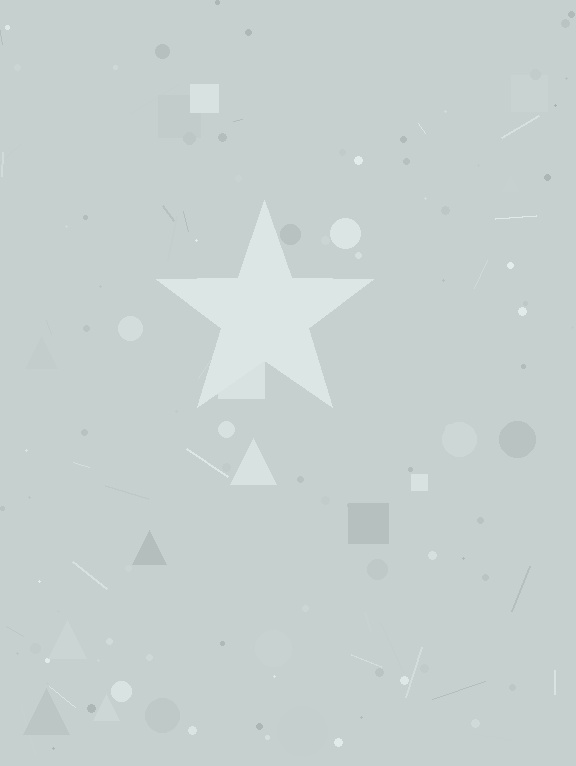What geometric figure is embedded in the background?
A star is embedded in the background.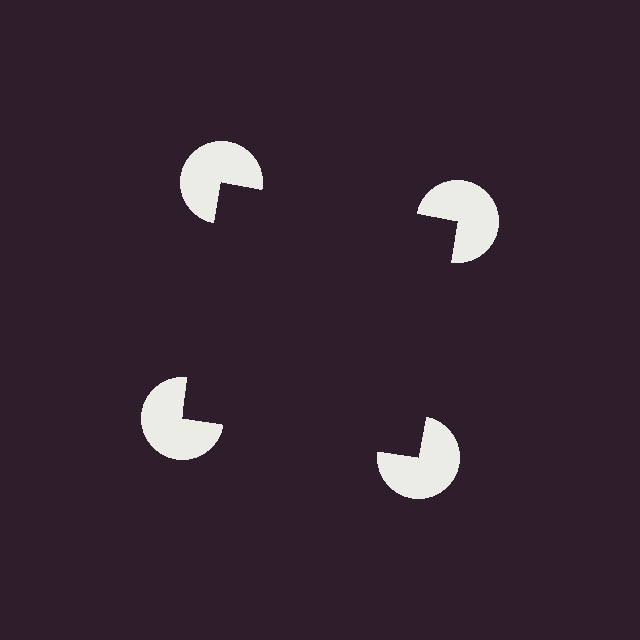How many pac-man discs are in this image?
There are 4 — one at each vertex of the illusory square.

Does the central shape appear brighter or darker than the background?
It typically appears slightly darker than the background, even though no actual brightness change is drawn.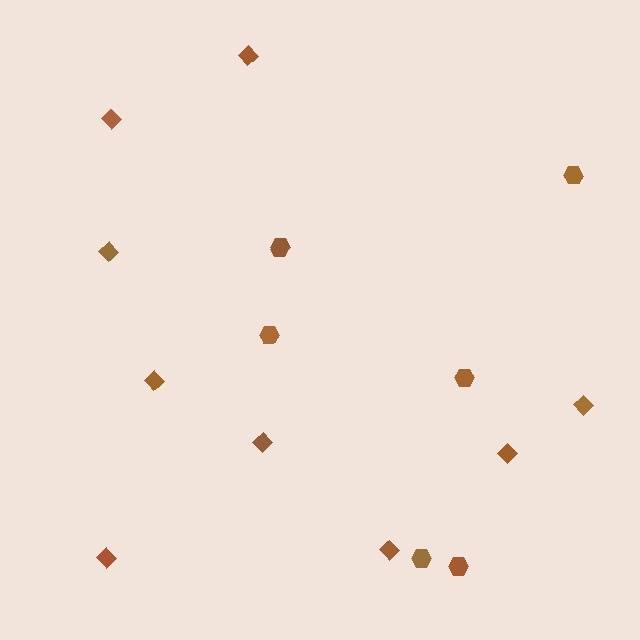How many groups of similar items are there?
There are 2 groups: one group of hexagons (6) and one group of diamonds (9).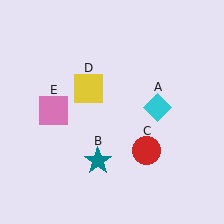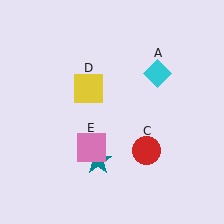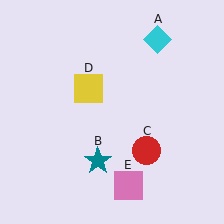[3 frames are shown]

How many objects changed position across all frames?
2 objects changed position: cyan diamond (object A), pink square (object E).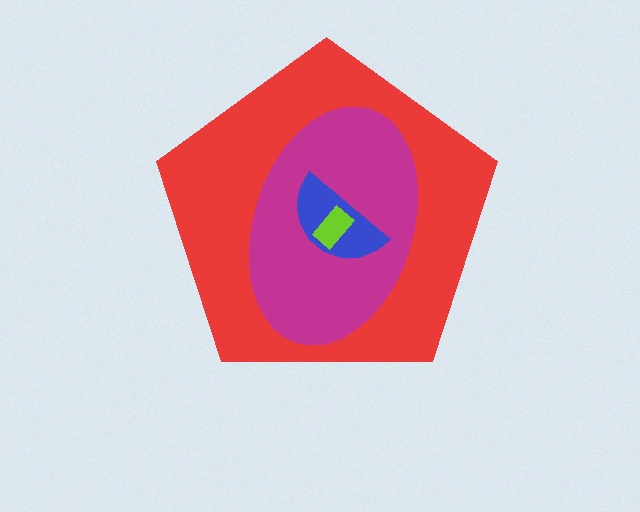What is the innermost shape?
The lime rectangle.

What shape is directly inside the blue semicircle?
The lime rectangle.